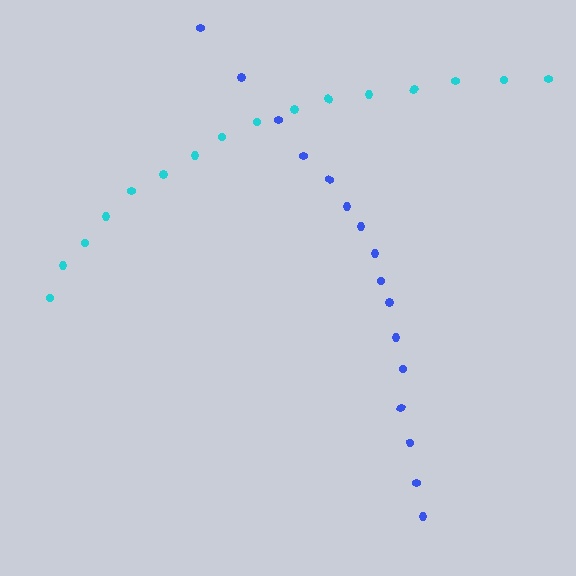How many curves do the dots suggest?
There are 2 distinct paths.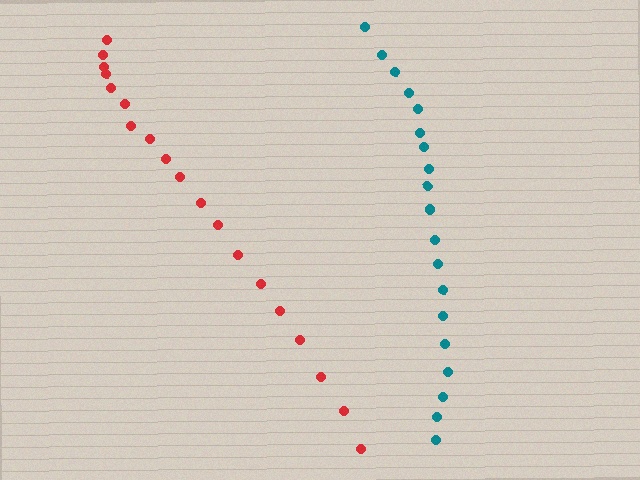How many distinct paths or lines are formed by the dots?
There are 2 distinct paths.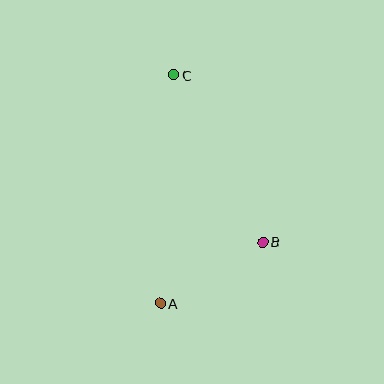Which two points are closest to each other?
Points A and B are closest to each other.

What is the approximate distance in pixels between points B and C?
The distance between B and C is approximately 190 pixels.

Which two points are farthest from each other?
Points A and C are farthest from each other.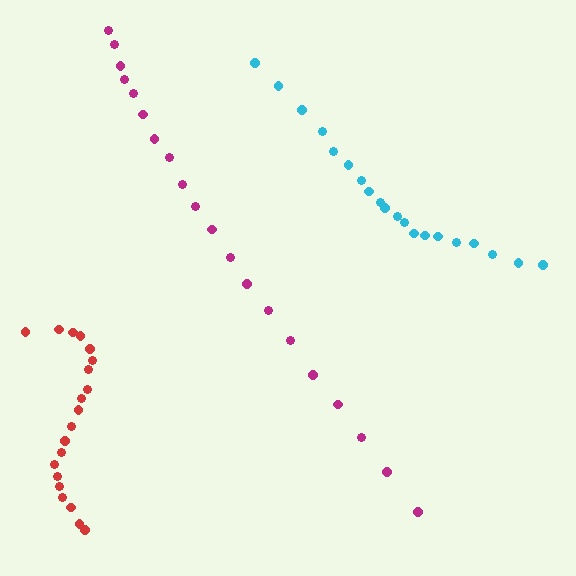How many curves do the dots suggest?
There are 3 distinct paths.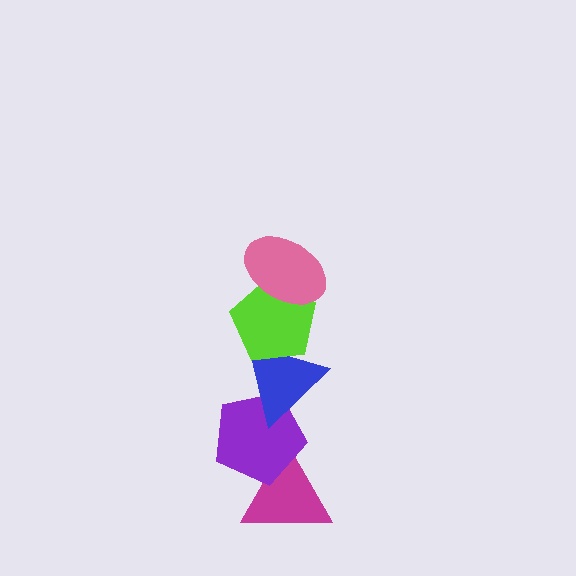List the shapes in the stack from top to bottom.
From top to bottom: the pink ellipse, the lime pentagon, the blue triangle, the purple pentagon, the magenta triangle.